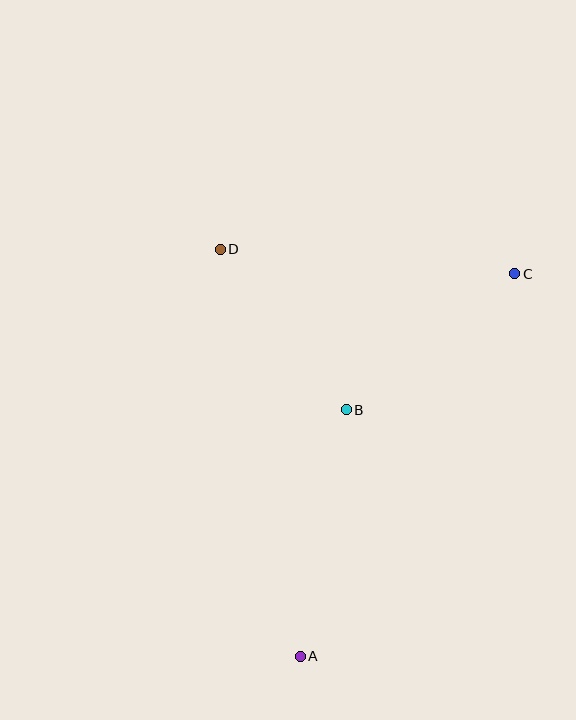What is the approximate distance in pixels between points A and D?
The distance between A and D is approximately 415 pixels.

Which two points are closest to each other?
Points B and D are closest to each other.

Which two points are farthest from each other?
Points A and C are farthest from each other.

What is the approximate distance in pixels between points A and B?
The distance between A and B is approximately 251 pixels.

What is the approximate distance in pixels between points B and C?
The distance between B and C is approximately 216 pixels.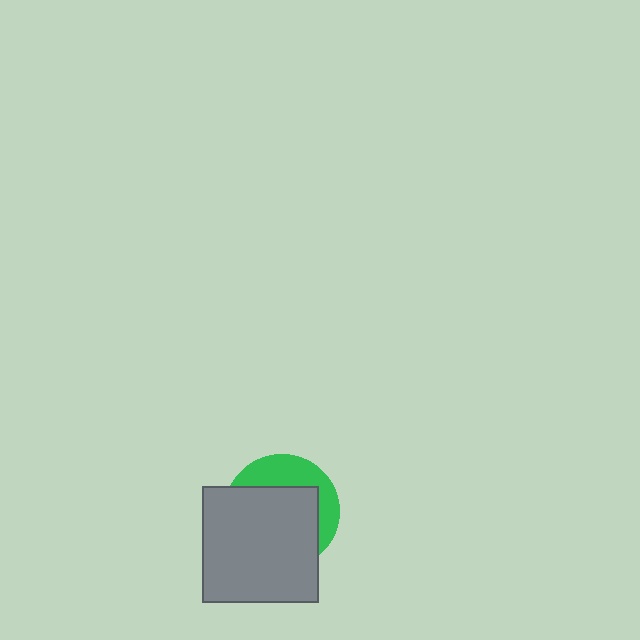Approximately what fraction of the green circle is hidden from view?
Roughly 67% of the green circle is hidden behind the gray square.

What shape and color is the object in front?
The object in front is a gray square.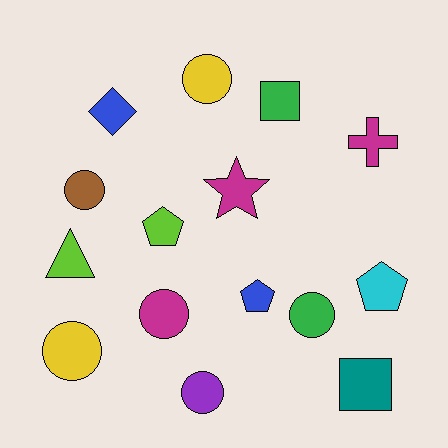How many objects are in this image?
There are 15 objects.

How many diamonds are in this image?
There is 1 diamond.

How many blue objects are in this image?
There are 2 blue objects.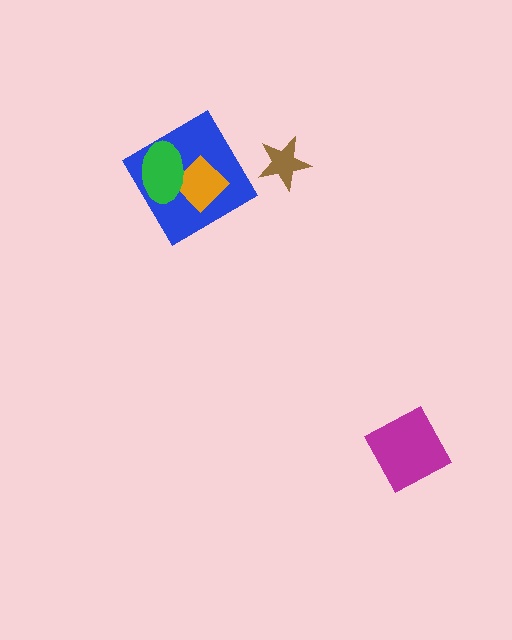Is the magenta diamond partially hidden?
No, no other shape covers it.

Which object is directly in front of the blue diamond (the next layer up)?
The orange diamond is directly in front of the blue diamond.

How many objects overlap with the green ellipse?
2 objects overlap with the green ellipse.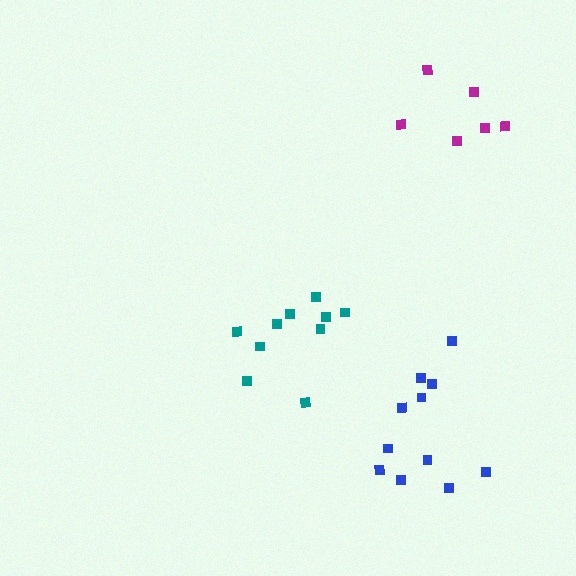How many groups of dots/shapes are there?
There are 3 groups.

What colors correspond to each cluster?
The clusters are colored: magenta, blue, teal.